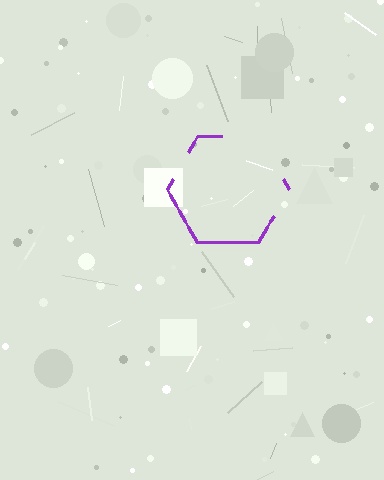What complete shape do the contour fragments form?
The contour fragments form a hexagon.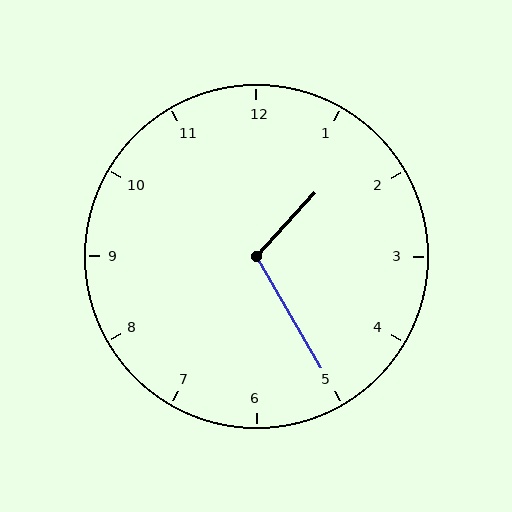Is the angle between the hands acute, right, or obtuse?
It is obtuse.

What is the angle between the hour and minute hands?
Approximately 108 degrees.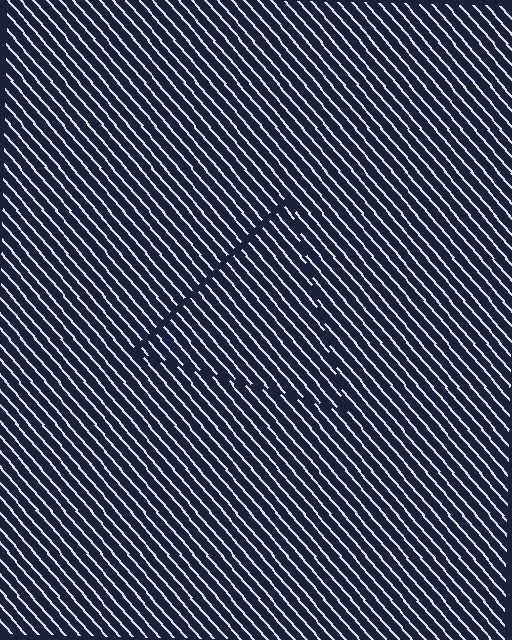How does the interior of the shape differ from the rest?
The interior of the shape contains the same grating, shifted by half a period — the contour is defined by the phase discontinuity where line-ends from the inner and outer gratings abut.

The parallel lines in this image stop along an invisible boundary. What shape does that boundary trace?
An illusory triangle. The interior of the shape contains the same grating, shifted by half a period — the contour is defined by the phase discontinuity where line-ends from the inner and outer gratings abut.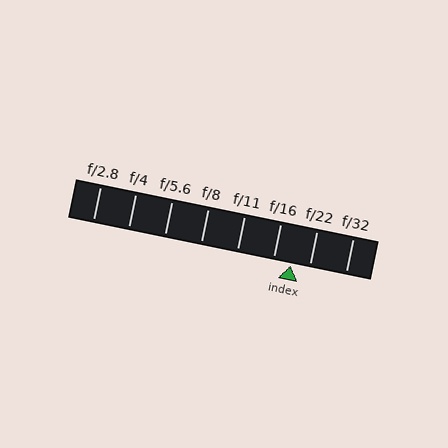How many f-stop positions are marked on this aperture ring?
There are 8 f-stop positions marked.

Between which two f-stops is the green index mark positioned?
The index mark is between f/16 and f/22.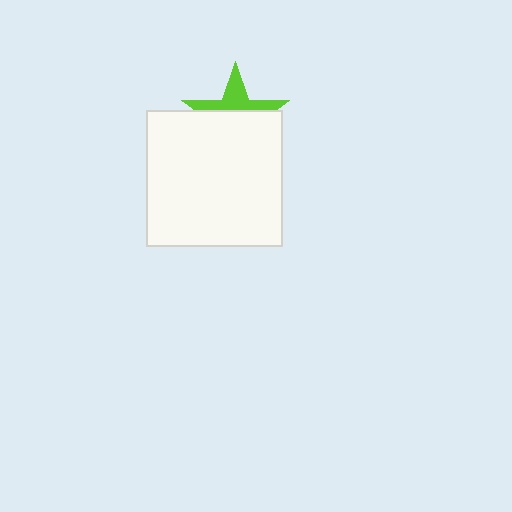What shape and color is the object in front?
The object in front is a white square.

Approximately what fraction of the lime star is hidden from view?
Roughly 61% of the lime star is hidden behind the white square.